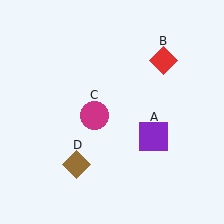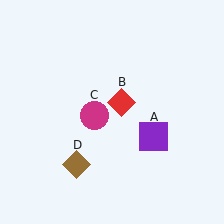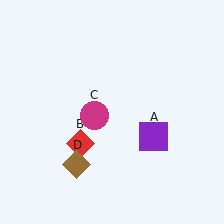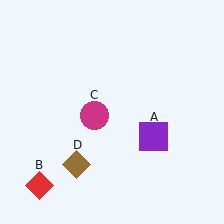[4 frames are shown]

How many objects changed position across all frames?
1 object changed position: red diamond (object B).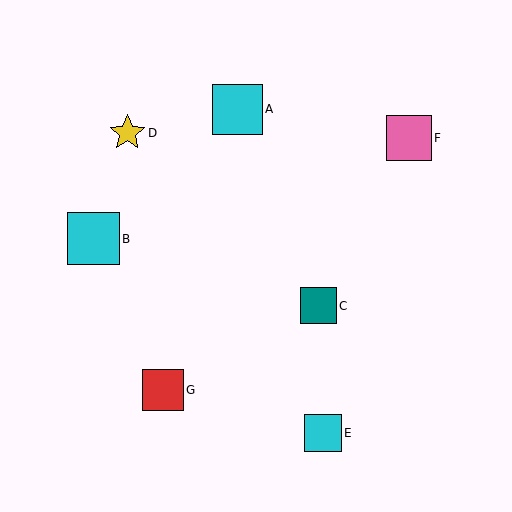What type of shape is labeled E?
Shape E is a cyan square.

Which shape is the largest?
The cyan square (labeled B) is the largest.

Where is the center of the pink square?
The center of the pink square is at (409, 138).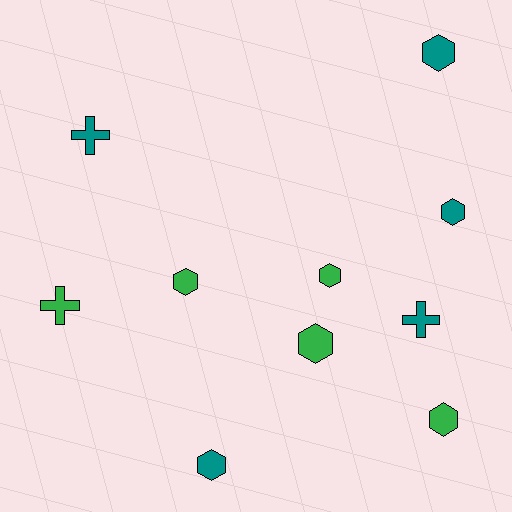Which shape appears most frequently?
Hexagon, with 7 objects.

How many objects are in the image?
There are 10 objects.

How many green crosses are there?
There is 1 green cross.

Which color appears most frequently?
Green, with 5 objects.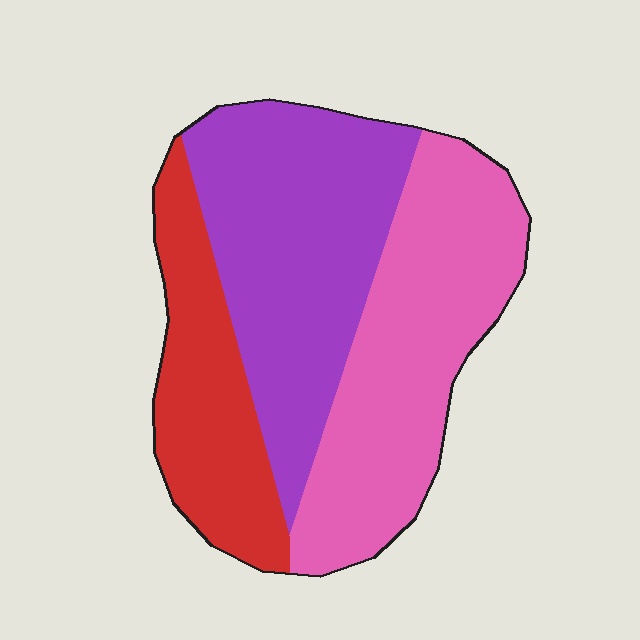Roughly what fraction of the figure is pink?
Pink takes up between a third and a half of the figure.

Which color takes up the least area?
Red, at roughly 25%.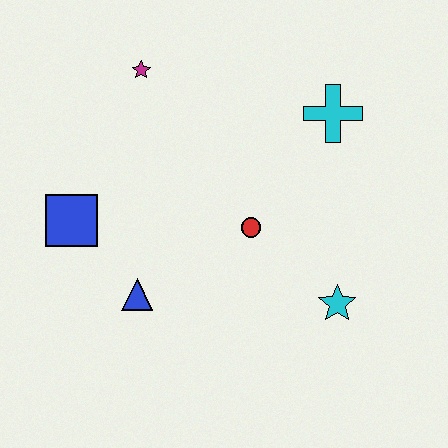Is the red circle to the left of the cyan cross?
Yes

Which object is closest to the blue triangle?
The blue square is closest to the blue triangle.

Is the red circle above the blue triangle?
Yes